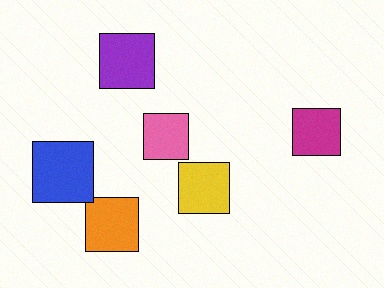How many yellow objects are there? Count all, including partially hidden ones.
There is 1 yellow object.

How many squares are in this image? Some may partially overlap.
There are 6 squares.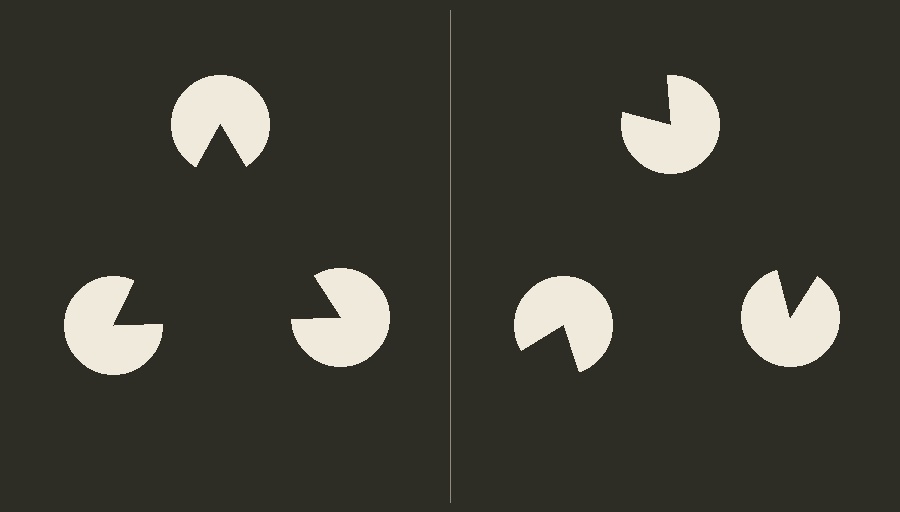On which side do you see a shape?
An illusory triangle appears on the left side. On the right side the wedge cuts are rotated, so no coherent shape forms.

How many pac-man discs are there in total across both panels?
6 — 3 on each side.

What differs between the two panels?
The pac-man discs are positioned identically on both sides; only the wedge orientations differ. On the left they align to a triangle; on the right they are misaligned.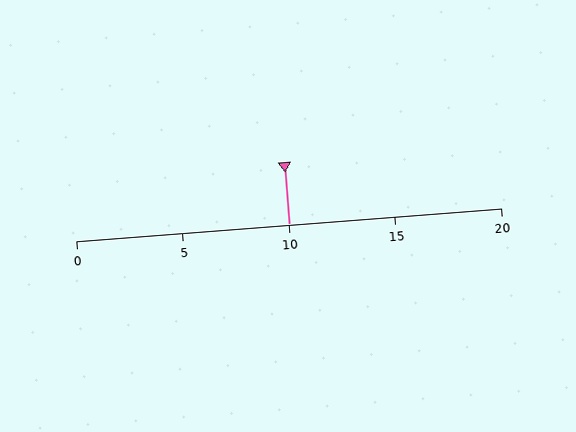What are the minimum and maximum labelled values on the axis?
The axis runs from 0 to 20.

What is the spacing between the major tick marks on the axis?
The major ticks are spaced 5 apart.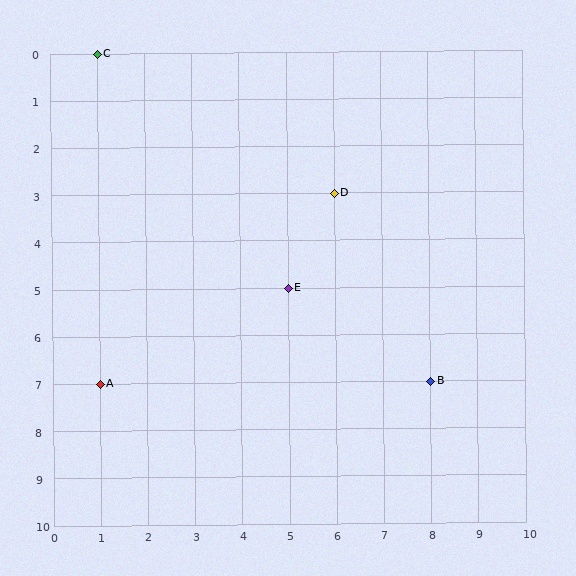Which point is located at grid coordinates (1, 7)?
Point A is at (1, 7).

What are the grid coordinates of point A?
Point A is at grid coordinates (1, 7).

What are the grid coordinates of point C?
Point C is at grid coordinates (1, 0).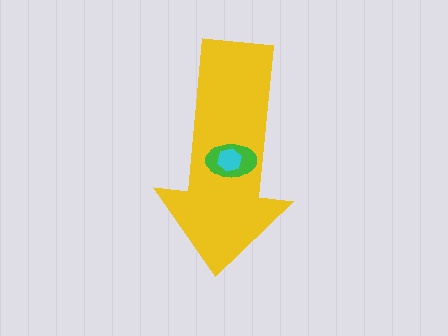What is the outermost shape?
The yellow arrow.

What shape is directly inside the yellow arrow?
The green ellipse.